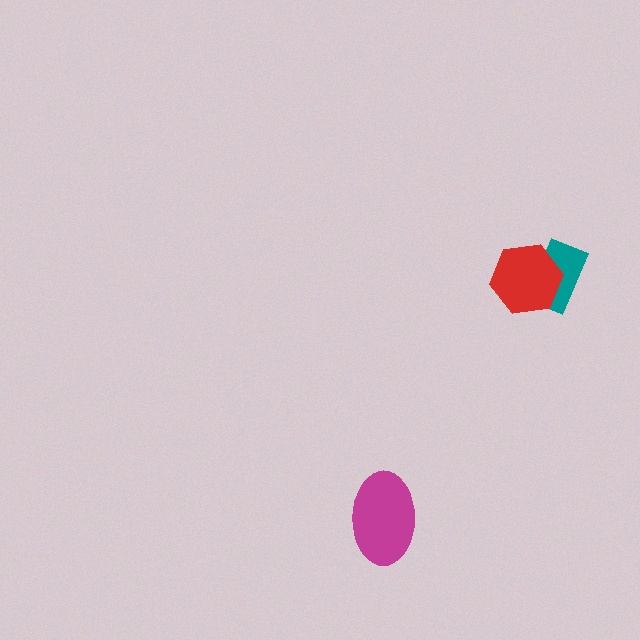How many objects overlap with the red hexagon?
1 object overlaps with the red hexagon.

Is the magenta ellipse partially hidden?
No, no other shape covers it.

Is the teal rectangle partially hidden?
Yes, it is partially covered by another shape.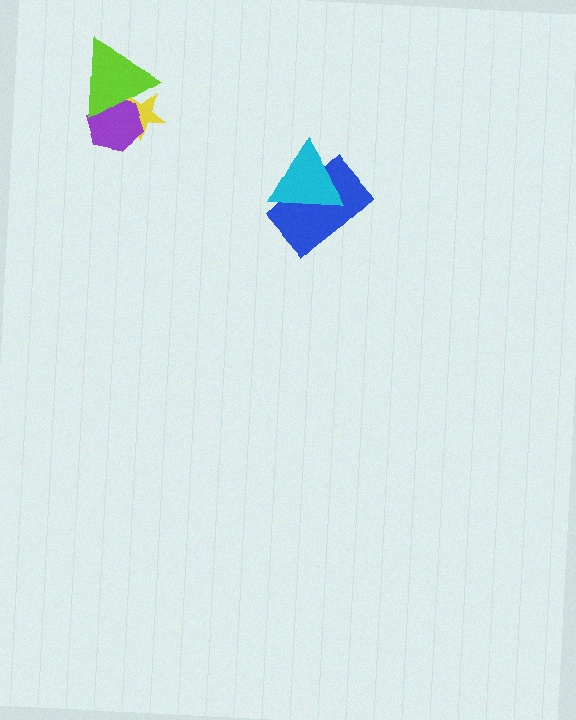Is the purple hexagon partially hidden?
Yes, it is partially covered by another shape.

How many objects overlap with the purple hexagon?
2 objects overlap with the purple hexagon.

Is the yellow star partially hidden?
Yes, it is partially covered by another shape.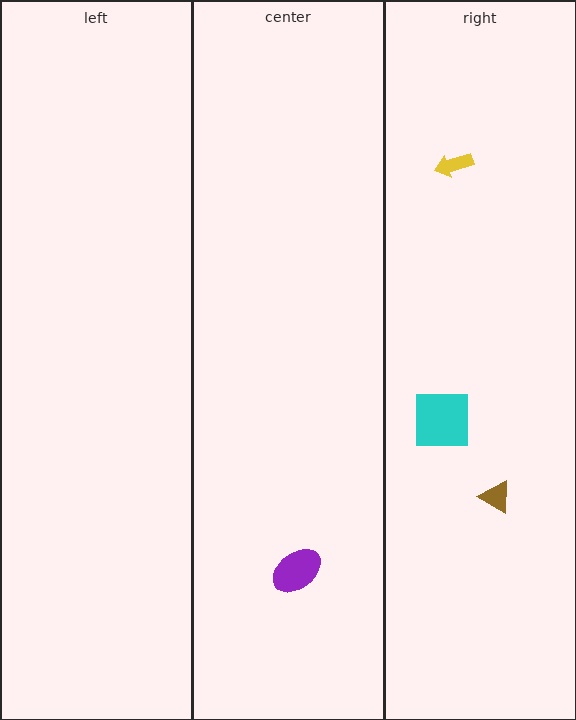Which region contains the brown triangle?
The right region.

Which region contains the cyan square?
The right region.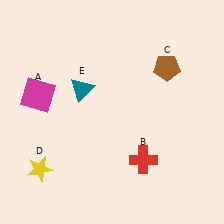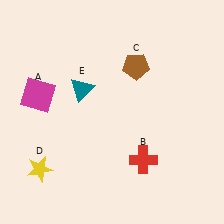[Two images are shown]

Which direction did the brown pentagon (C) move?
The brown pentagon (C) moved left.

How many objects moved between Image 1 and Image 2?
1 object moved between the two images.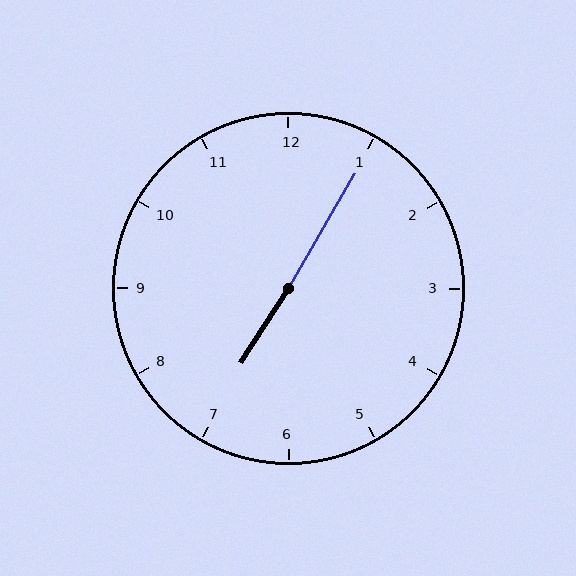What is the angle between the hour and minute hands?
Approximately 178 degrees.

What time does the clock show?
7:05.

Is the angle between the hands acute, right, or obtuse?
It is obtuse.